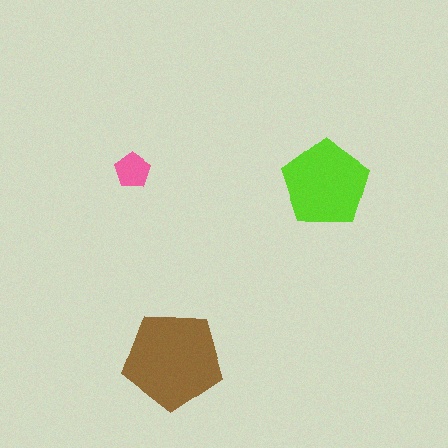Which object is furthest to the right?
The lime pentagon is rightmost.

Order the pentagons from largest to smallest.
the brown one, the lime one, the pink one.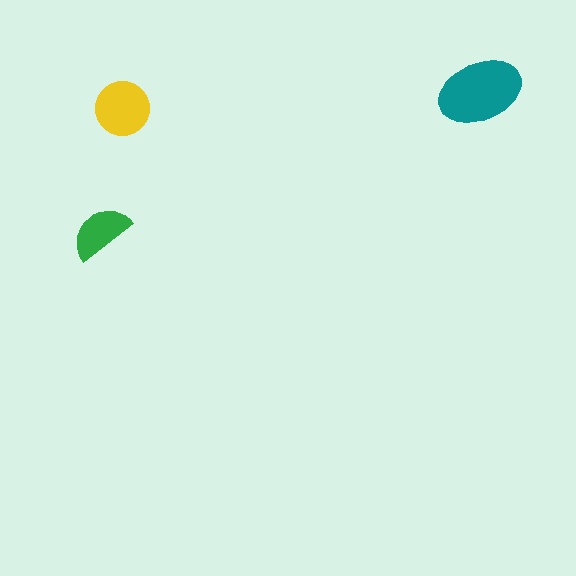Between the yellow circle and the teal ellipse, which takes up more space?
The teal ellipse.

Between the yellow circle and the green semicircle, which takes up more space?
The yellow circle.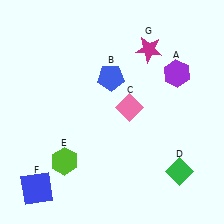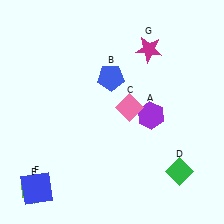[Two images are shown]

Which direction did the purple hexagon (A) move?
The purple hexagon (A) moved down.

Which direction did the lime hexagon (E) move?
The lime hexagon (E) moved left.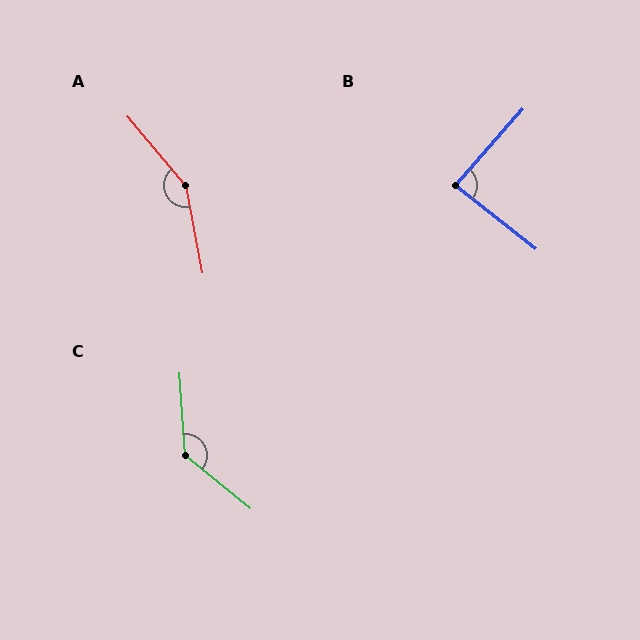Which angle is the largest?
A, at approximately 151 degrees.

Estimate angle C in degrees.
Approximately 133 degrees.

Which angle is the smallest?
B, at approximately 87 degrees.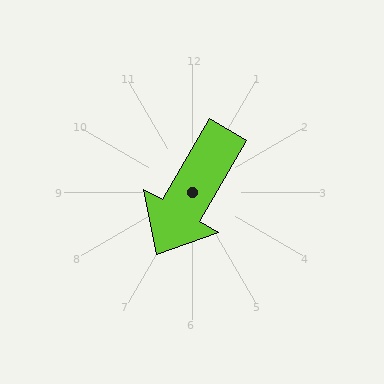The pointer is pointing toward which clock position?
Roughly 7 o'clock.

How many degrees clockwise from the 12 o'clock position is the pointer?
Approximately 210 degrees.